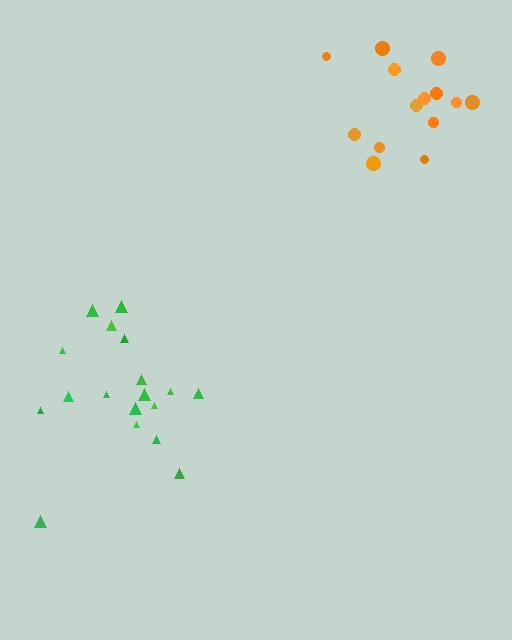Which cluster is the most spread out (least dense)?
Green.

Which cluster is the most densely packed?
Orange.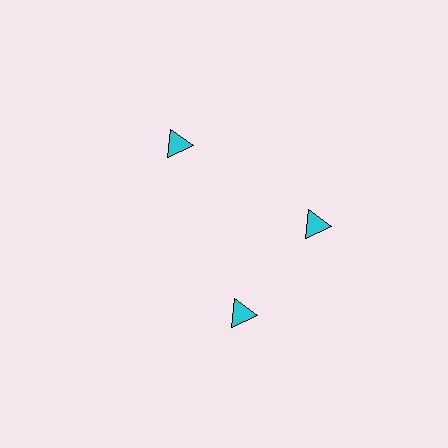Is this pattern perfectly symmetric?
No. The 3 cyan triangles are arranged in a ring, but one element near the 7 o'clock position is rotated out of alignment along the ring, breaking the 3-fold rotational symmetry.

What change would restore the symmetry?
The symmetry would be restored by rotating it back into even spacing with its neighbors so that all 3 triangles sit at equal angles and equal distance from the center.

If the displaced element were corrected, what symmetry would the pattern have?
It would have 3-fold rotational symmetry — the pattern would map onto itself every 120 degrees.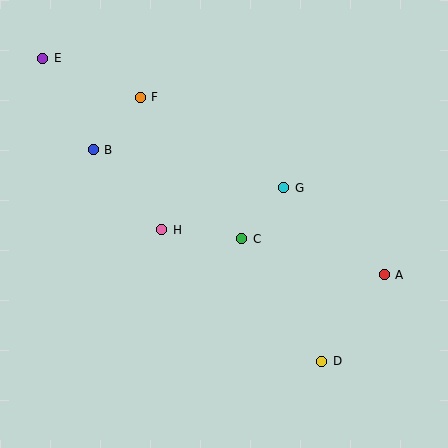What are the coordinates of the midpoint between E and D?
The midpoint between E and D is at (182, 210).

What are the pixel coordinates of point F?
Point F is at (140, 97).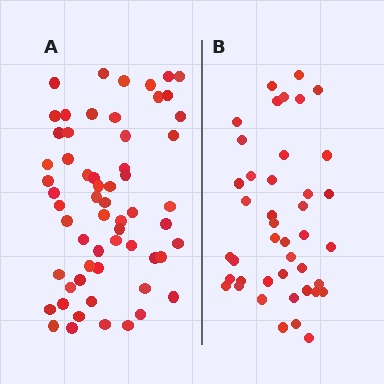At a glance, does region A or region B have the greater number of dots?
Region A (the left region) has more dots.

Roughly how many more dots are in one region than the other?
Region A has approximately 20 more dots than region B.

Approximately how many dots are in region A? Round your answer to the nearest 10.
About 60 dots.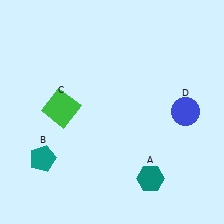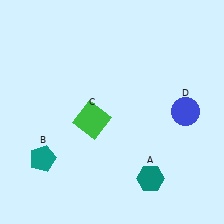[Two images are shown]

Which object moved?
The green square (C) moved right.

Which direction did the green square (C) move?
The green square (C) moved right.